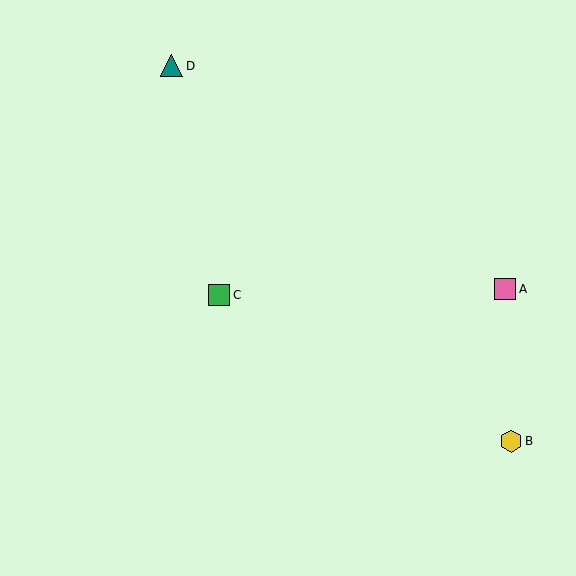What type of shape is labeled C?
Shape C is a green square.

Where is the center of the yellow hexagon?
The center of the yellow hexagon is at (511, 441).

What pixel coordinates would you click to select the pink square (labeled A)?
Click at (505, 289) to select the pink square A.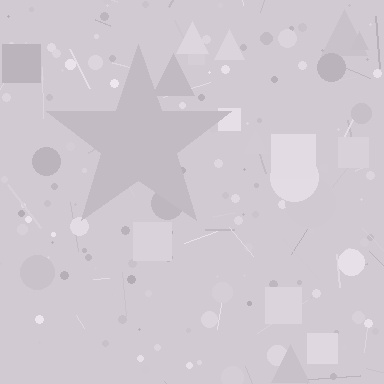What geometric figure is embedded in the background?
A star is embedded in the background.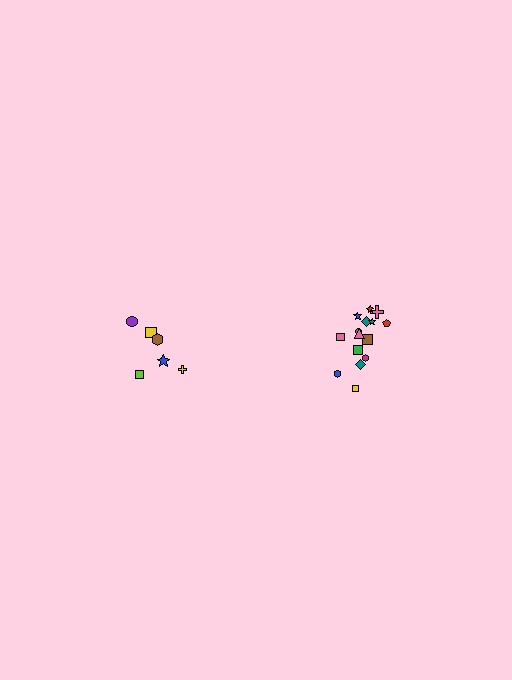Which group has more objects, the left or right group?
The right group.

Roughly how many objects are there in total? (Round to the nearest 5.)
Roughly 20 objects in total.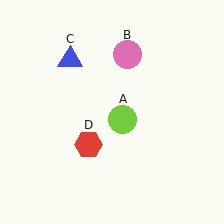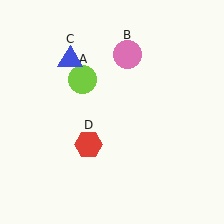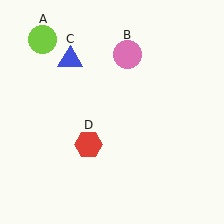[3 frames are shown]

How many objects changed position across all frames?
1 object changed position: lime circle (object A).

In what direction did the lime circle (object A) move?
The lime circle (object A) moved up and to the left.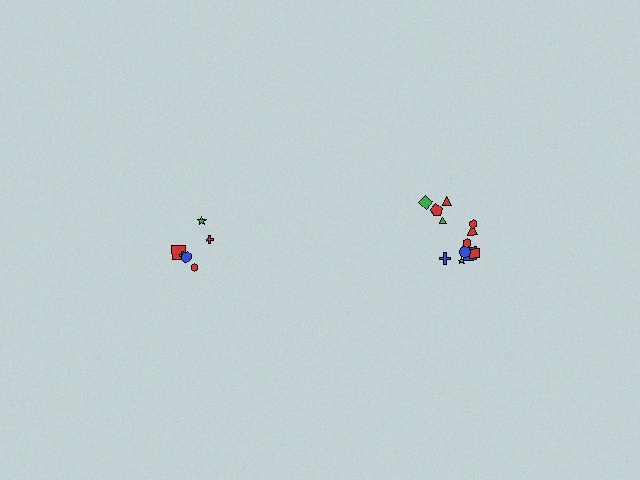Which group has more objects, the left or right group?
The right group.